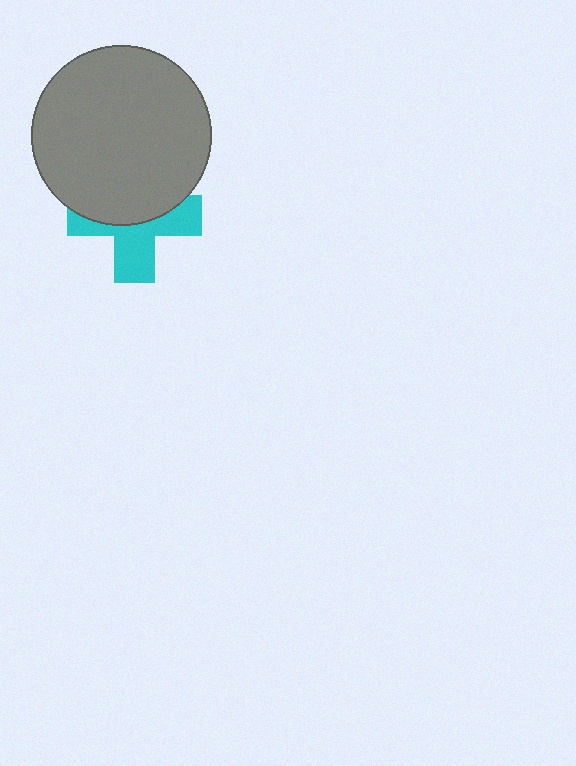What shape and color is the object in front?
The object in front is a gray circle.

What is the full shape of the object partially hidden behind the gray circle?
The partially hidden object is a cyan cross.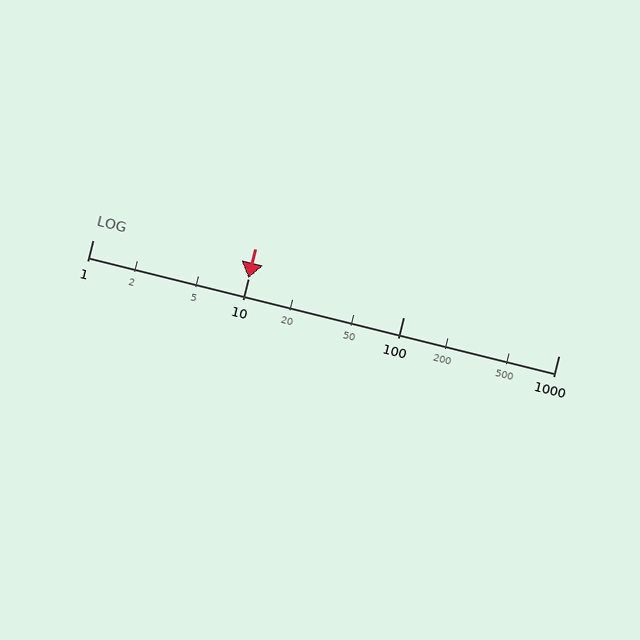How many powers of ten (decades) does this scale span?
The scale spans 3 decades, from 1 to 1000.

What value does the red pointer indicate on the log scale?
The pointer indicates approximately 10.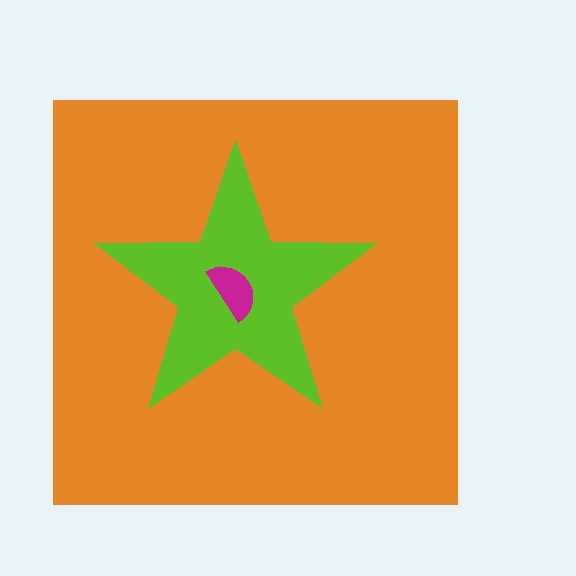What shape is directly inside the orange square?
The lime star.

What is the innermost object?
The magenta semicircle.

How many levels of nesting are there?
3.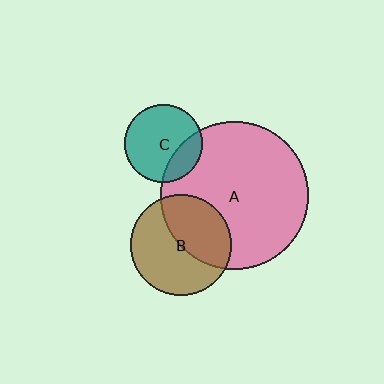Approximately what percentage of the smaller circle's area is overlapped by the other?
Approximately 25%.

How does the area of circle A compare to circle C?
Approximately 3.6 times.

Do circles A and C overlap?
Yes.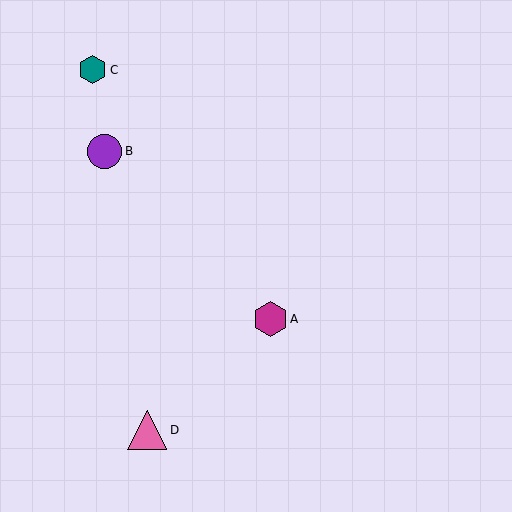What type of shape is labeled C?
Shape C is a teal hexagon.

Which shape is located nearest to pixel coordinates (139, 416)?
The pink triangle (labeled D) at (147, 430) is nearest to that location.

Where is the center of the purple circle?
The center of the purple circle is at (105, 151).